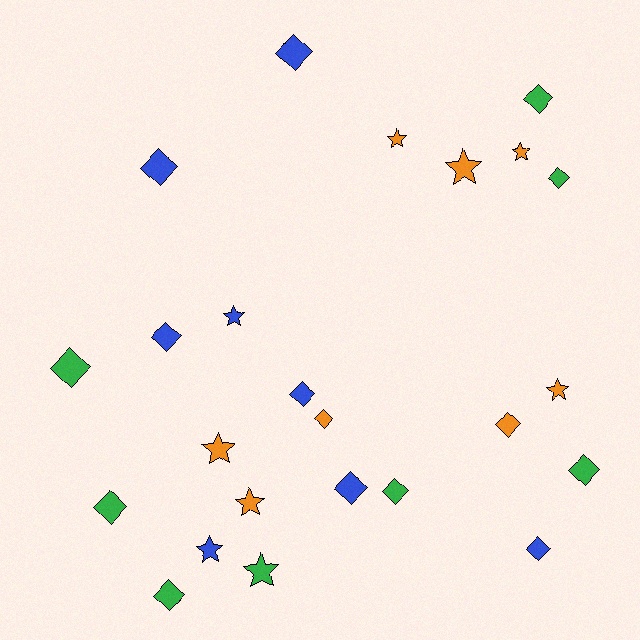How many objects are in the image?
There are 24 objects.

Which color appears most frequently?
Blue, with 8 objects.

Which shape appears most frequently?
Diamond, with 15 objects.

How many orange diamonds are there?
There are 2 orange diamonds.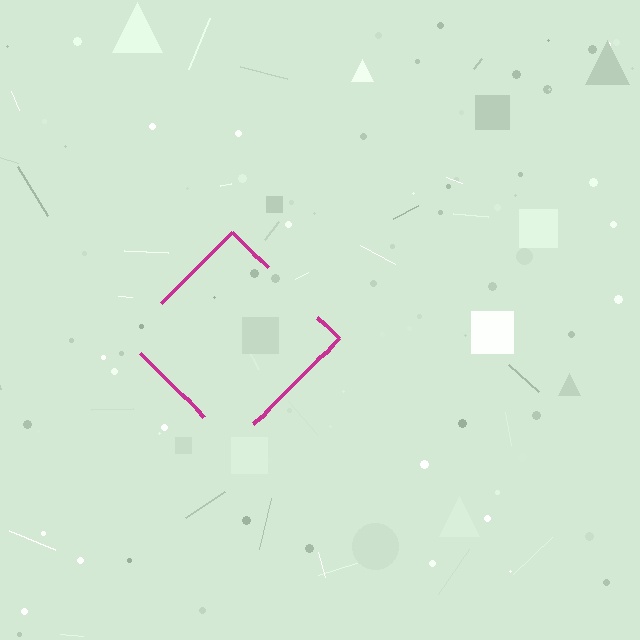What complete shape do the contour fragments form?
The contour fragments form a diamond.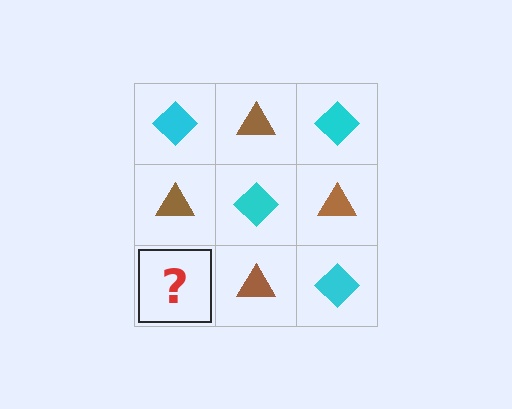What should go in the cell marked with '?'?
The missing cell should contain a cyan diamond.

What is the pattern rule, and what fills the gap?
The rule is that it alternates cyan diamond and brown triangle in a checkerboard pattern. The gap should be filled with a cyan diamond.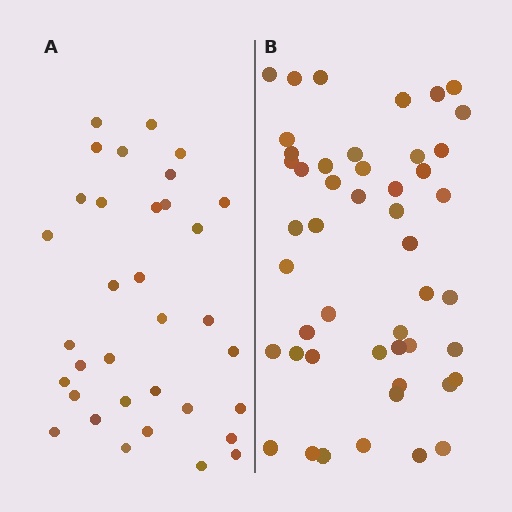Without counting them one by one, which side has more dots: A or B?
Region B (the right region) has more dots.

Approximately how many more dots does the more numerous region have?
Region B has approximately 15 more dots than region A.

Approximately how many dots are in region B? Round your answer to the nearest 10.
About 50 dots. (The exact count is 48, which rounds to 50.)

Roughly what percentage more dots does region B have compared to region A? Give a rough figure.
About 40% more.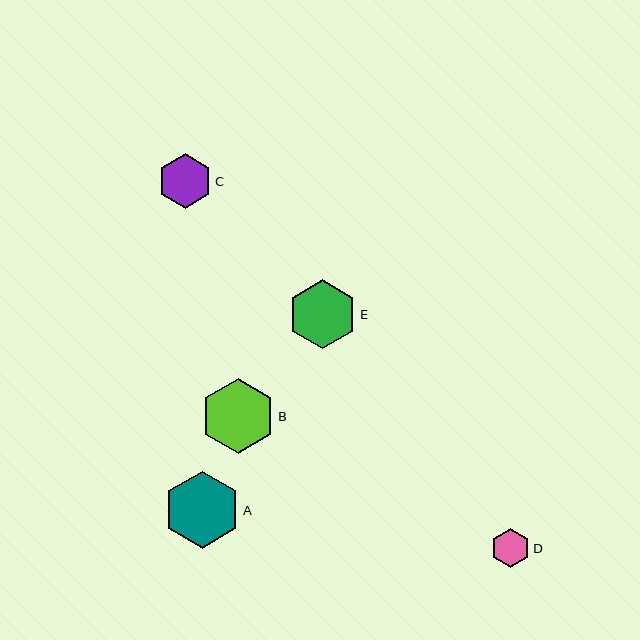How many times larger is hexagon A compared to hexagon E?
Hexagon A is approximately 1.1 times the size of hexagon E.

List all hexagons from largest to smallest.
From largest to smallest: A, B, E, C, D.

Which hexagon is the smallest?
Hexagon D is the smallest with a size of approximately 39 pixels.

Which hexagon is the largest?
Hexagon A is the largest with a size of approximately 77 pixels.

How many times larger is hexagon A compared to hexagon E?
Hexagon A is approximately 1.1 times the size of hexagon E.